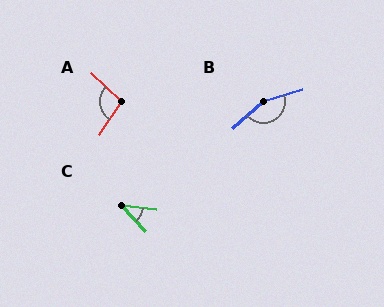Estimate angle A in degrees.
Approximately 101 degrees.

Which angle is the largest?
B, at approximately 156 degrees.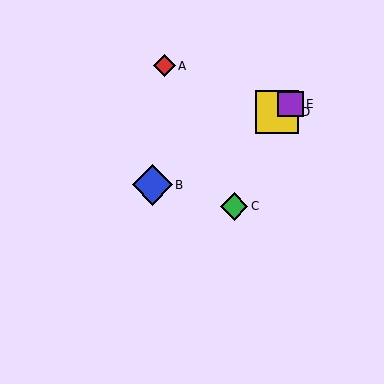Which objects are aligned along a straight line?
Objects B, D, E are aligned along a straight line.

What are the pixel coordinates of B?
Object B is at (152, 185).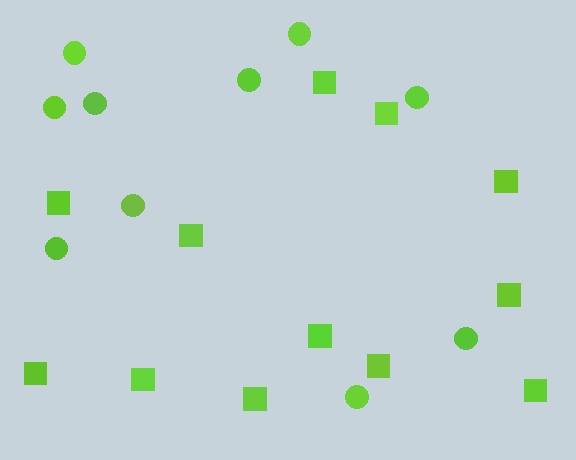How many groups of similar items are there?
There are 2 groups: one group of circles (10) and one group of squares (12).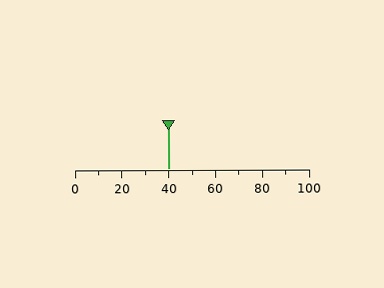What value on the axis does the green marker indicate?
The marker indicates approximately 40.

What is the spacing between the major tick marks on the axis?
The major ticks are spaced 20 apart.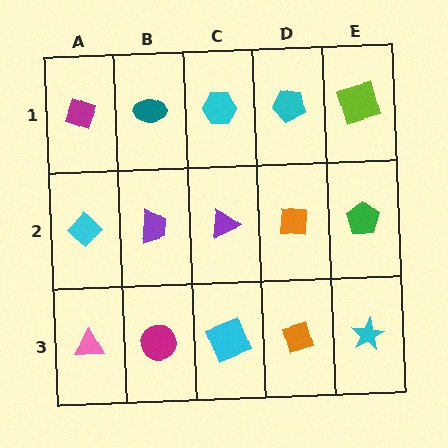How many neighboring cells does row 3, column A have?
2.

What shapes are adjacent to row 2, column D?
A cyan pentagon (row 1, column D), an orange diamond (row 3, column D), a purple triangle (row 2, column C), a green pentagon (row 2, column E).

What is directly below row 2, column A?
A pink triangle.